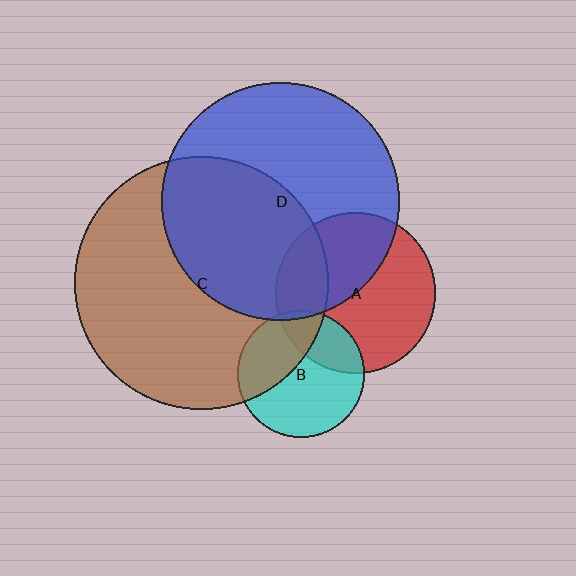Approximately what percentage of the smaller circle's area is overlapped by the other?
Approximately 5%.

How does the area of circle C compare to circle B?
Approximately 4.0 times.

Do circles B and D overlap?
Yes.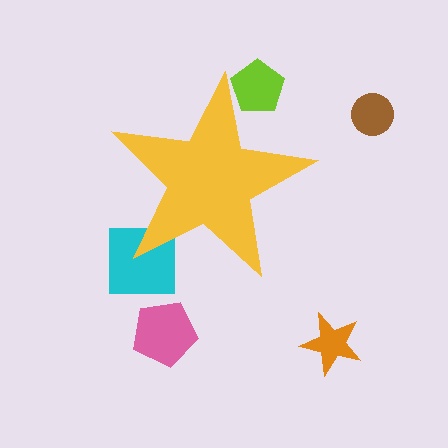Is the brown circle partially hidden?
No, the brown circle is fully visible.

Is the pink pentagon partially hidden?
No, the pink pentagon is fully visible.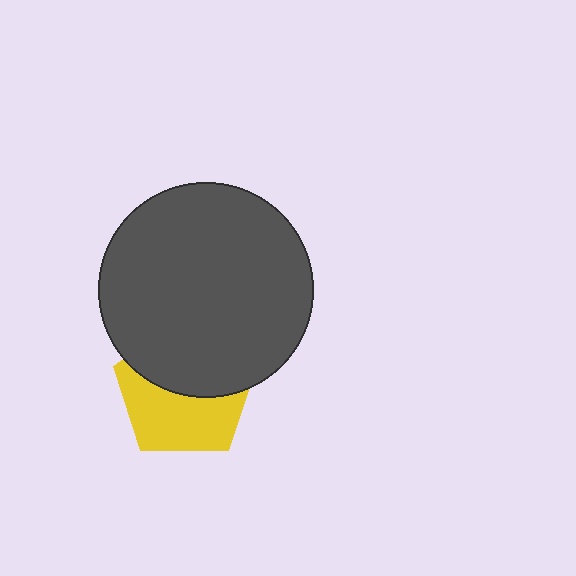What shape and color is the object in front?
The object in front is a dark gray circle.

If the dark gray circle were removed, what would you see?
You would see the complete yellow pentagon.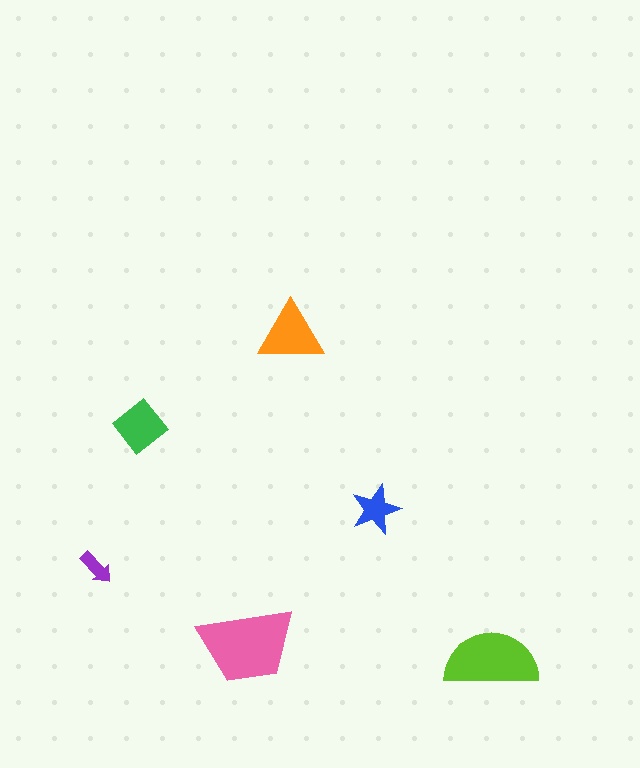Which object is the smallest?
The purple arrow.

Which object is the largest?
The pink trapezoid.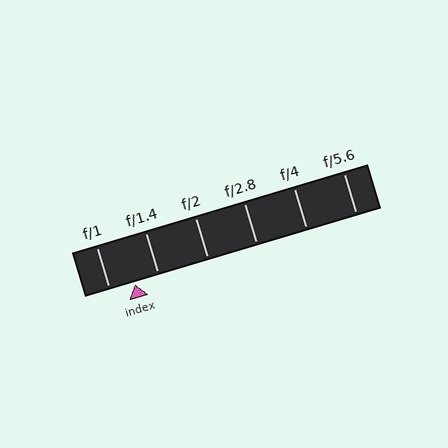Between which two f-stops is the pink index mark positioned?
The index mark is between f/1 and f/1.4.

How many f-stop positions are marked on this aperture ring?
There are 6 f-stop positions marked.